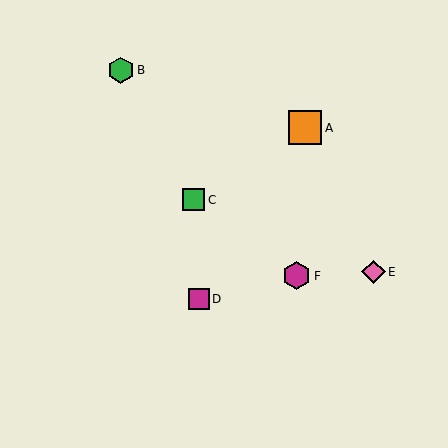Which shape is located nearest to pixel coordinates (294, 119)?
The orange square (labeled A) at (305, 128) is nearest to that location.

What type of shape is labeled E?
Shape E is a pink diamond.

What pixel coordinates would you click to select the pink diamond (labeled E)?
Click at (373, 272) to select the pink diamond E.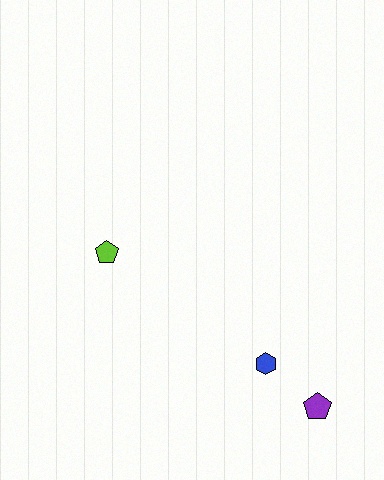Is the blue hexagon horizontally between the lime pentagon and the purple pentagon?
Yes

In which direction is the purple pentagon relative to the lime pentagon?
The purple pentagon is to the right of the lime pentagon.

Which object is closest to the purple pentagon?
The blue hexagon is closest to the purple pentagon.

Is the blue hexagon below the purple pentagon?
No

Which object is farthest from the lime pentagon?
The purple pentagon is farthest from the lime pentagon.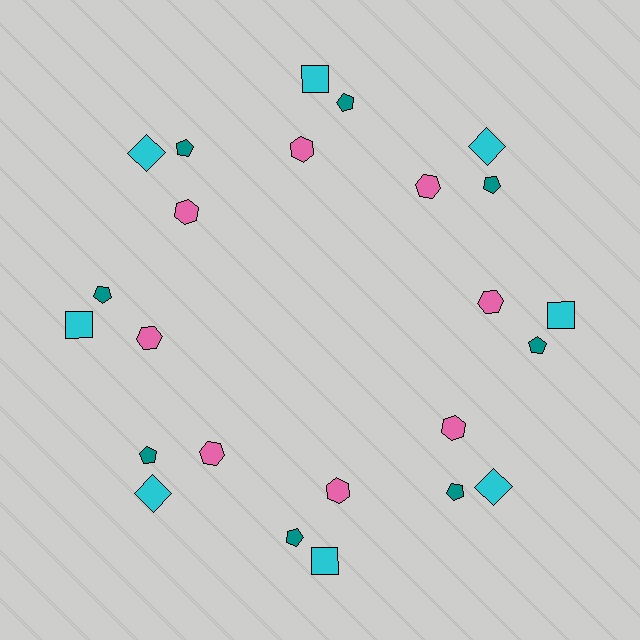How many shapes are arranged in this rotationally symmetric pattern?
There are 24 shapes, arranged in 8 groups of 3.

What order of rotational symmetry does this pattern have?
This pattern has 8-fold rotational symmetry.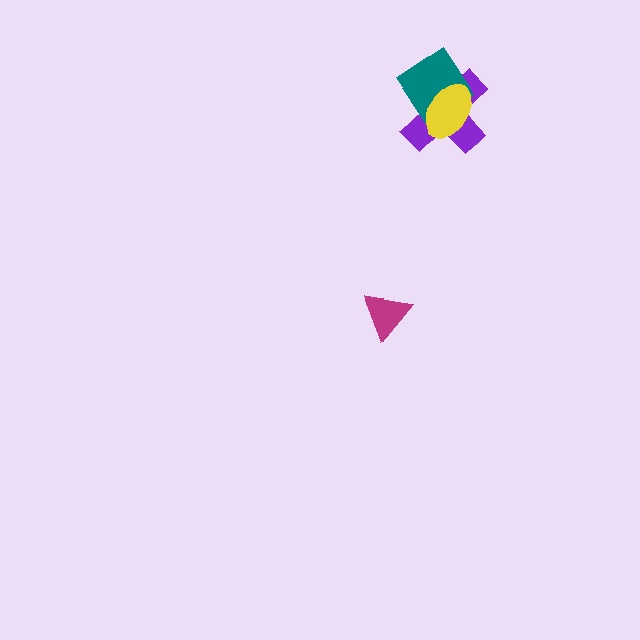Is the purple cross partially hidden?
Yes, it is partially covered by another shape.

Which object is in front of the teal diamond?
The yellow ellipse is in front of the teal diamond.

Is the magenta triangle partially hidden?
No, no other shape covers it.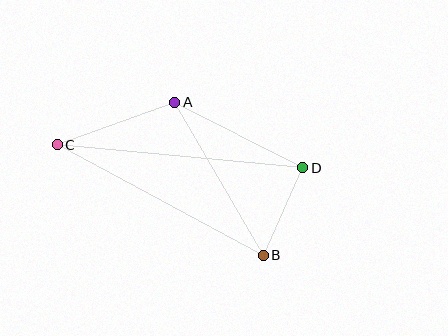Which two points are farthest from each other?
Points C and D are farthest from each other.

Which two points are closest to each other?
Points B and D are closest to each other.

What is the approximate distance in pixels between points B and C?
The distance between B and C is approximately 233 pixels.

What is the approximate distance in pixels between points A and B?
The distance between A and B is approximately 177 pixels.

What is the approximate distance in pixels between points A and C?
The distance between A and C is approximately 125 pixels.